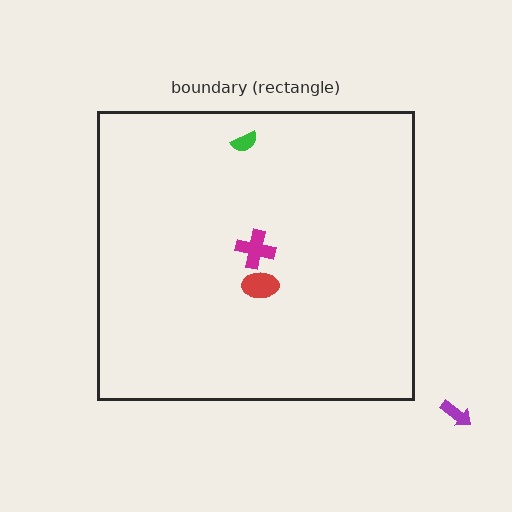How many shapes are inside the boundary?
3 inside, 1 outside.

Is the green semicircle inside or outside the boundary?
Inside.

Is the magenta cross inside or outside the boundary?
Inside.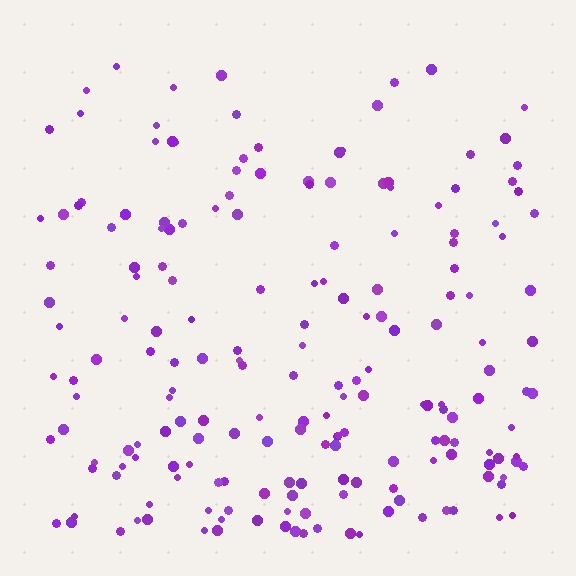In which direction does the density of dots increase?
From top to bottom, with the bottom side densest.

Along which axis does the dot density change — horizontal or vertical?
Vertical.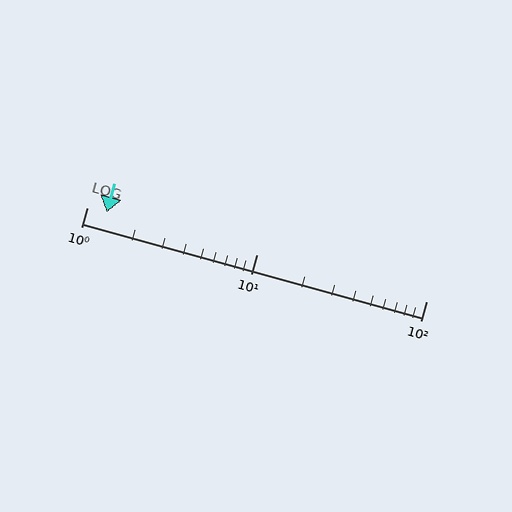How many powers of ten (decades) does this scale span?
The scale spans 2 decades, from 1 to 100.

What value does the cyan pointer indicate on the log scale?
The pointer indicates approximately 1.3.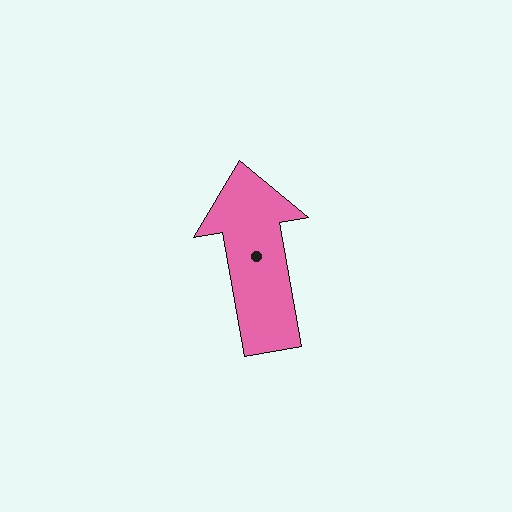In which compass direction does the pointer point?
North.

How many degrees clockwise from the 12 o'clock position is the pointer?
Approximately 350 degrees.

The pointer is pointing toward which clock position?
Roughly 12 o'clock.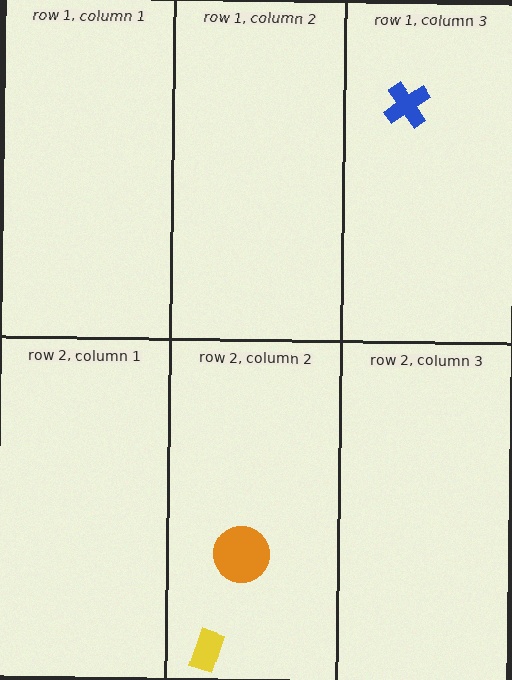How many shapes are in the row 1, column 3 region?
1.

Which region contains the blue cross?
The row 1, column 3 region.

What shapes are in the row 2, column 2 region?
The yellow rectangle, the orange circle.